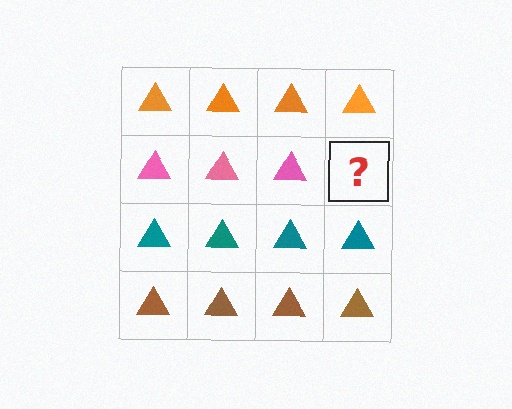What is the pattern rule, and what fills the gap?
The rule is that each row has a consistent color. The gap should be filled with a pink triangle.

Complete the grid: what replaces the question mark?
The question mark should be replaced with a pink triangle.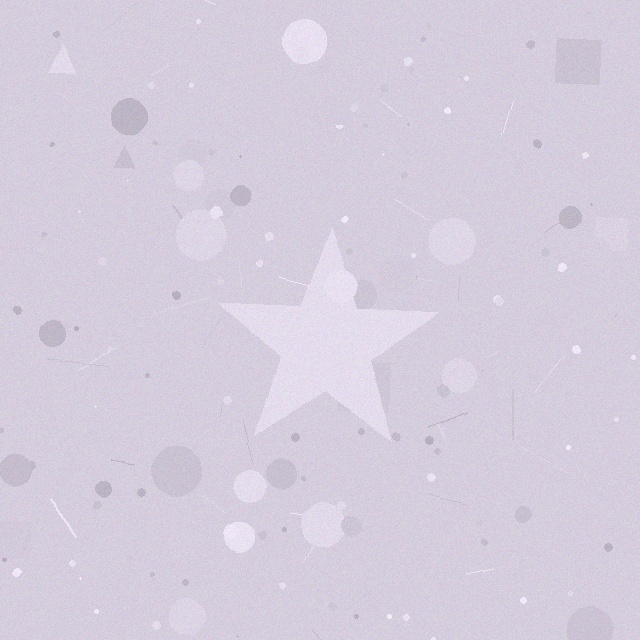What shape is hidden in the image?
A star is hidden in the image.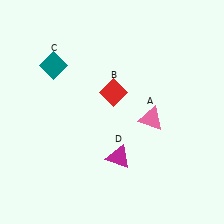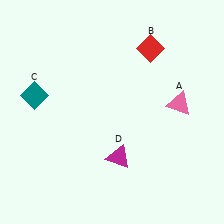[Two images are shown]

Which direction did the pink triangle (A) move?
The pink triangle (A) moved right.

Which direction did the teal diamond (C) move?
The teal diamond (C) moved down.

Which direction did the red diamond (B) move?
The red diamond (B) moved up.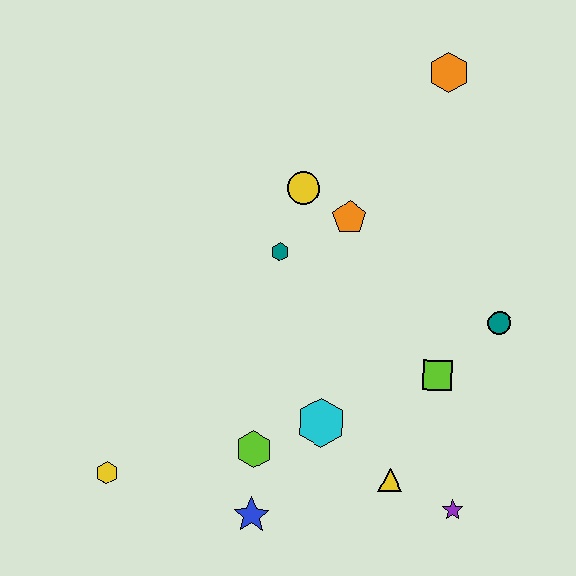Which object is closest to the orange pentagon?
The yellow circle is closest to the orange pentagon.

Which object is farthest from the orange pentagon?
The yellow hexagon is farthest from the orange pentagon.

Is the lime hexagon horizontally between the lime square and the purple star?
No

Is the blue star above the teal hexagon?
No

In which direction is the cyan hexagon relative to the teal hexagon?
The cyan hexagon is below the teal hexagon.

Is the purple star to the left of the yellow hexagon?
No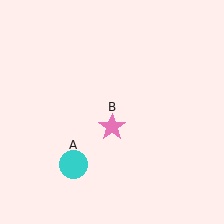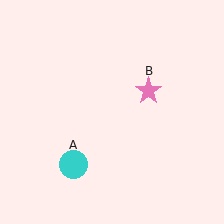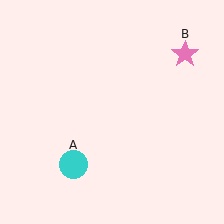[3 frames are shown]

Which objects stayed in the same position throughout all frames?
Cyan circle (object A) remained stationary.